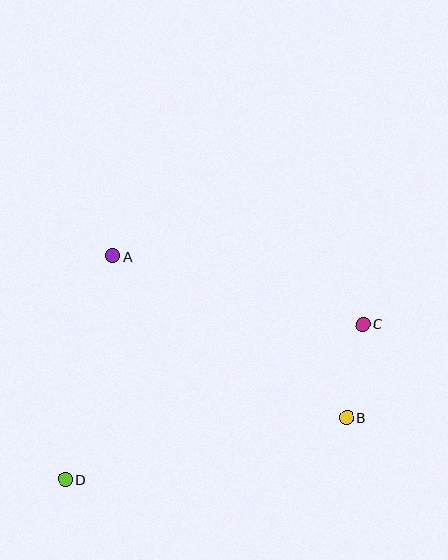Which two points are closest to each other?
Points B and C are closest to each other.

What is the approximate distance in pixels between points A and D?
The distance between A and D is approximately 228 pixels.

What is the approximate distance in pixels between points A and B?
The distance between A and B is approximately 284 pixels.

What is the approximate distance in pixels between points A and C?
The distance between A and C is approximately 260 pixels.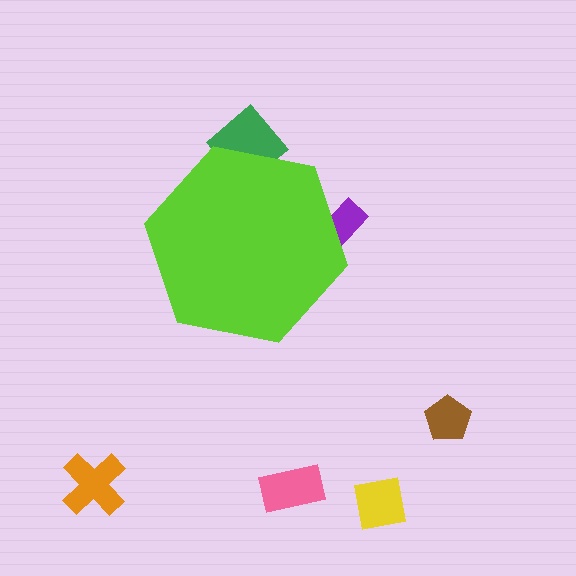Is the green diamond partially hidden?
Yes, the green diamond is partially hidden behind the lime hexagon.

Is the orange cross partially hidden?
No, the orange cross is fully visible.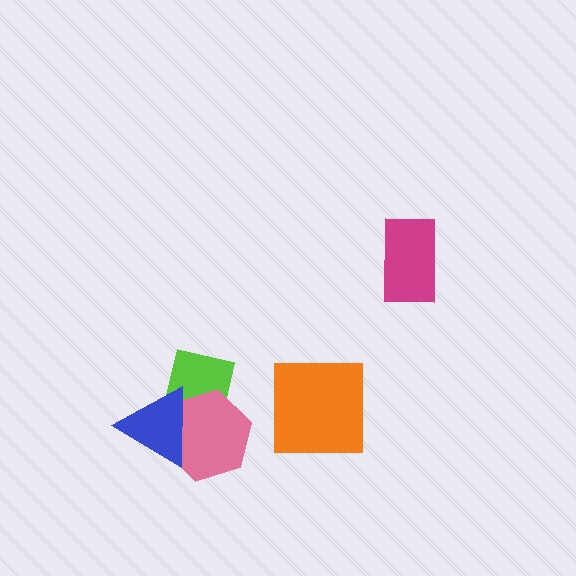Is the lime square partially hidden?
Yes, it is partially covered by another shape.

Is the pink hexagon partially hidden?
Yes, it is partially covered by another shape.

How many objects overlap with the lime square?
2 objects overlap with the lime square.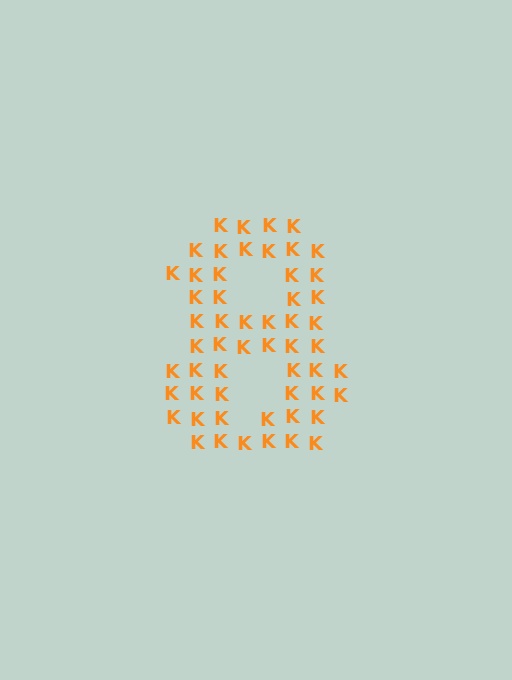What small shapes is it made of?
It is made of small letter K's.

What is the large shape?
The large shape is the digit 8.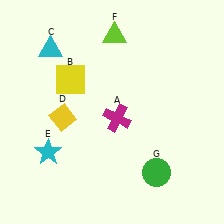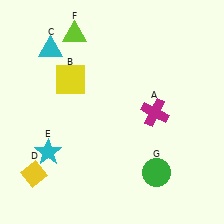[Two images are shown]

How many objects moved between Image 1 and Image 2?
3 objects moved between the two images.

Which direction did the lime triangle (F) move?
The lime triangle (F) moved left.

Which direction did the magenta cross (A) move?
The magenta cross (A) moved right.